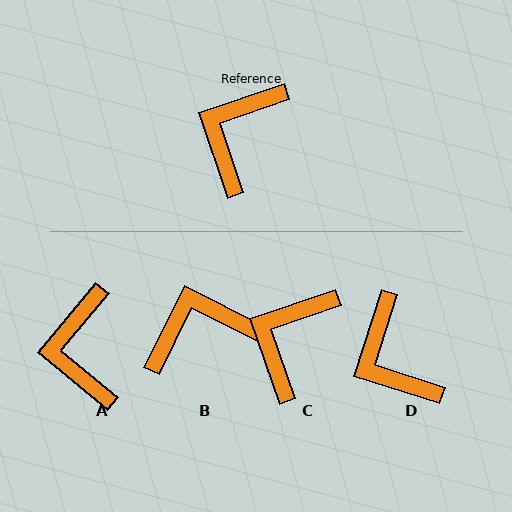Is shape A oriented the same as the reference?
No, it is off by about 31 degrees.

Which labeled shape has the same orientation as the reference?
C.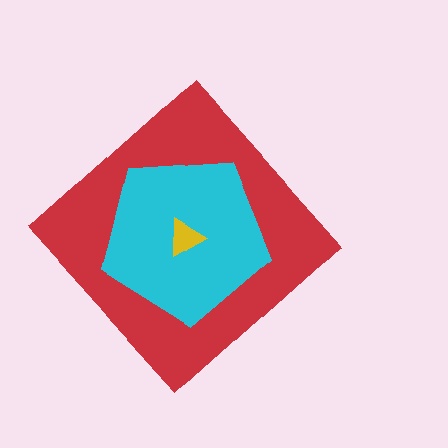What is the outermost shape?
The red diamond.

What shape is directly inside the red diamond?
The cyan pentagon.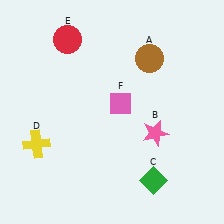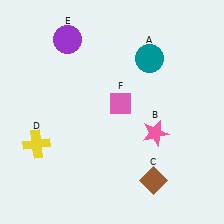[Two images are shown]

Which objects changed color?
A changed from brown to teal. C changed from green to brown. E changed from red to purple.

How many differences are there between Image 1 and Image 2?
There are 3 differences between the two images.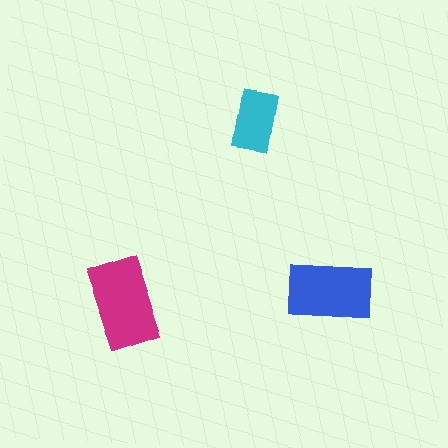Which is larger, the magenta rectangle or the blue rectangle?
The magenta one.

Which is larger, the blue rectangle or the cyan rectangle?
The blue one.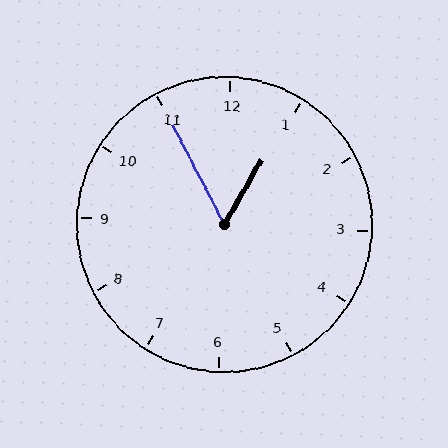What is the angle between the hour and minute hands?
Approximately 58 degrees.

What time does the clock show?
12:55.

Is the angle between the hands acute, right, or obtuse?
It is acute.